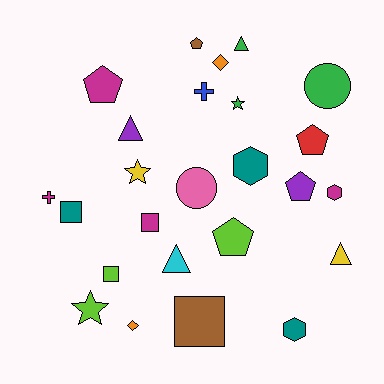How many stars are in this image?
There are 3 stars.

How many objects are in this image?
There are 25 objects.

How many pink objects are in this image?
There is 1 pink object.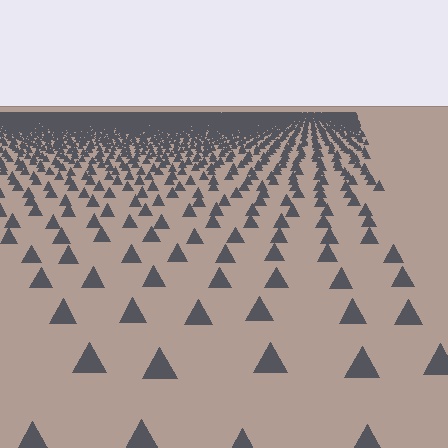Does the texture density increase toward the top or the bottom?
Density increases toward the top.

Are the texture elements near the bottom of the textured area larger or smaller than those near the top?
Larger. Near the bottom, elements are closer to the viewer and appear at a bigger on-screen size.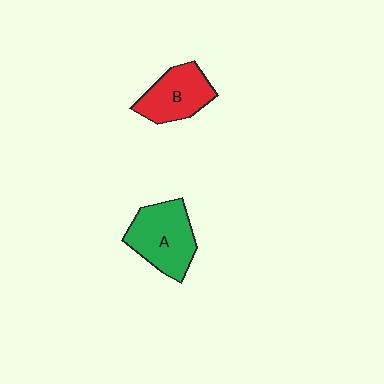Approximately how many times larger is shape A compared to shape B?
Approximately 1.2 times.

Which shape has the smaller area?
Shape B (red).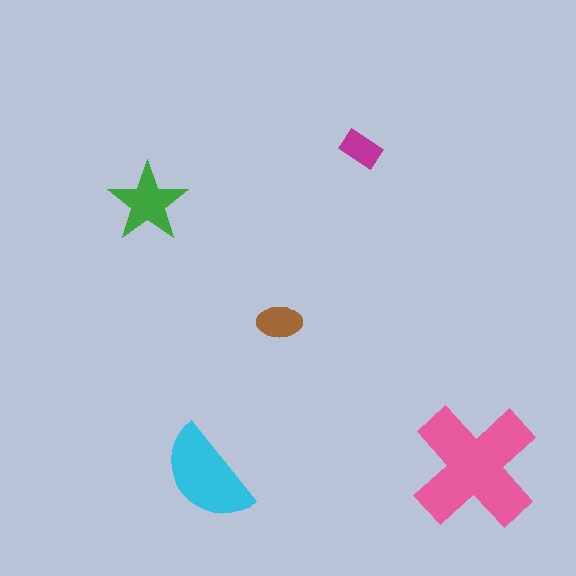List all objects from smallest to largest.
The magenta rectangle, the brown ellipse, the green star, the cyan semicircle, the pink cross.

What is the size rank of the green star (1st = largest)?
3rd.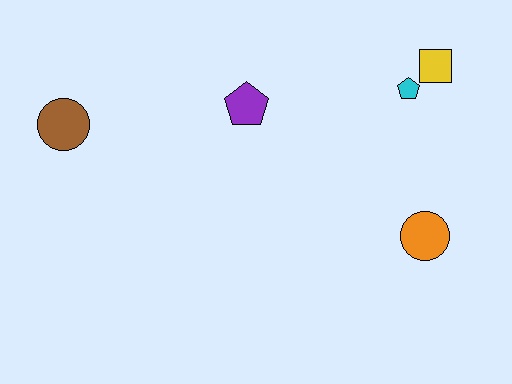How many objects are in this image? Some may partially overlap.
There are 5 objects.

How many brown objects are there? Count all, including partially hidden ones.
There is 1 brown object.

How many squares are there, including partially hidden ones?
There is 1 square.